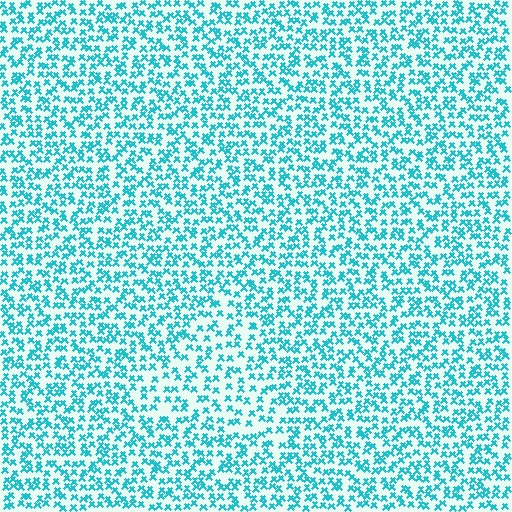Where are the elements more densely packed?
The elements are more densely packed outside the triangle boundary.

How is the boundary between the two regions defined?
The boundary is defined by a change in element density (approximately 1.5x ratio). All elements are the same color, size, and shape.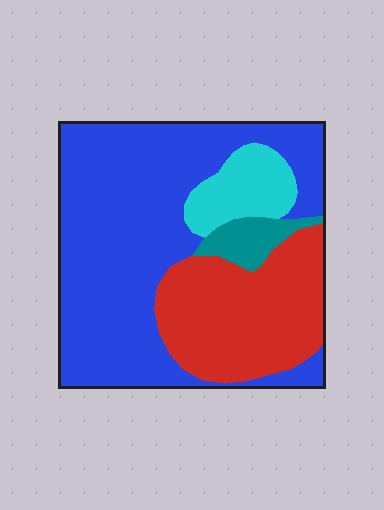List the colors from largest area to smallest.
From largest to smallest: blue, red, cyan, teal.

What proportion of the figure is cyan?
Cyan takes up about one tenth (1/10) of the figure.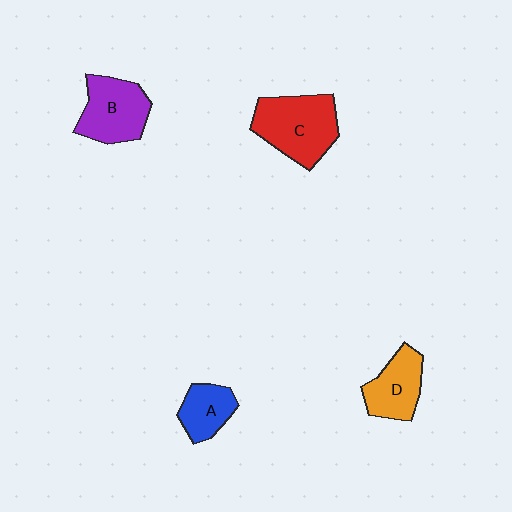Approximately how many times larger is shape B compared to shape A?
Approximately 1.6 times.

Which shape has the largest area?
Shape C (red).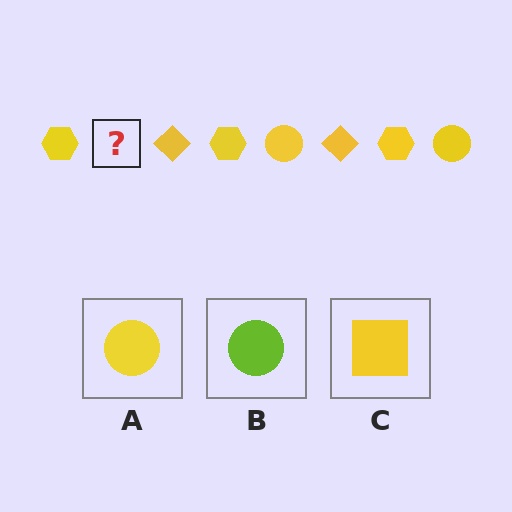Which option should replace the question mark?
Option A.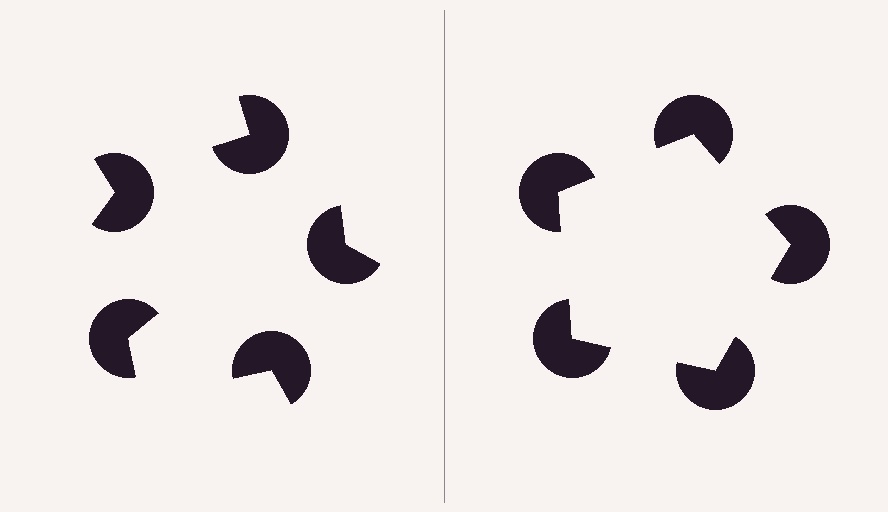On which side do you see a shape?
An illusory pentagon appears on the right side. On the left side the wedge cuts are rotated, so no coherent shape forms.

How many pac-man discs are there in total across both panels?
10 — 5 on each side.